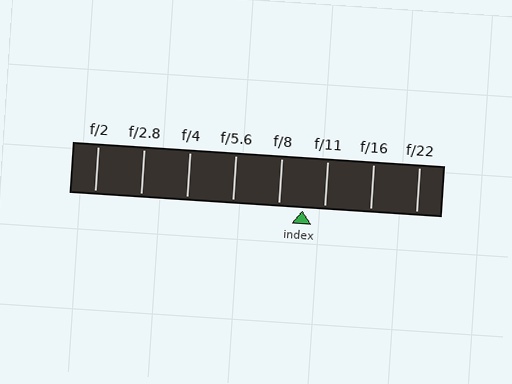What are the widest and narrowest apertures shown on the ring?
The widest aperture shown is f/2 and the narrowest is f/22.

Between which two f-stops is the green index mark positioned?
The index mark is between f/8 and f/11.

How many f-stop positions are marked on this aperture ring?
There are 8 f-stop positions marked.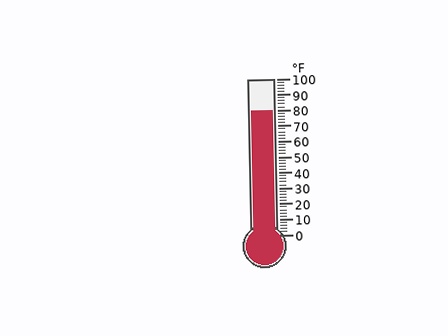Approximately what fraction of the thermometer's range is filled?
The thermometer is filled to approximately 80% of its range.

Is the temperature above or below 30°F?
The temperature is above 30°F.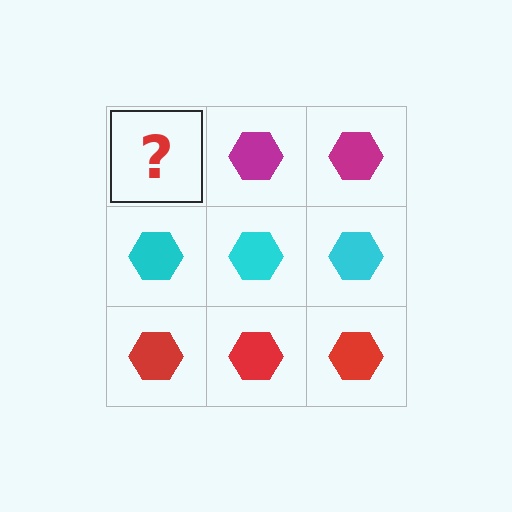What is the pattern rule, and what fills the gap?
The rule is that each row has a consistent color. The gap should be filled with a magenta hexagon.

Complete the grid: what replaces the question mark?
The question mark should be replaced with a magenta hexagon.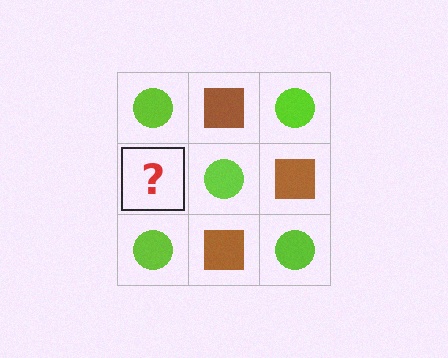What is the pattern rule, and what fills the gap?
The rule is that it alternates lime circle and brown square in a checkerboard pattern. The gap should be filled with a brown square.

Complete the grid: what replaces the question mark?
The question mark should be replaced with a brown square.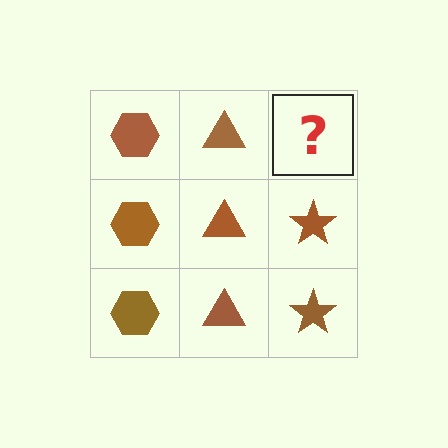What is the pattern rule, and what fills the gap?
The rule is that each column has a consistent shape. The gap should be filled with a brown star.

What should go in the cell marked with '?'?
The missing cell should contain a brown star.